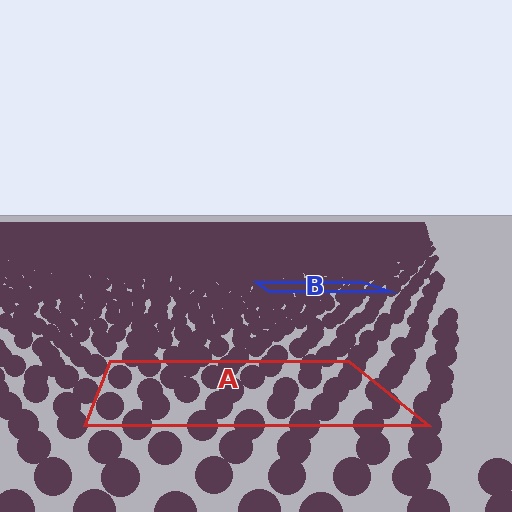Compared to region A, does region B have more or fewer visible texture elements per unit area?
Region B has more texture elements per unit area — they are packed more densely because it is farther away.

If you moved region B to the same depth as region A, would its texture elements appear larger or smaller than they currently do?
They would appear larger. At a closer depth, the same texture elements are projected at a bigger on-screen size.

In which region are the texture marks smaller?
The texture marks are smaller in region B, because it is farther away.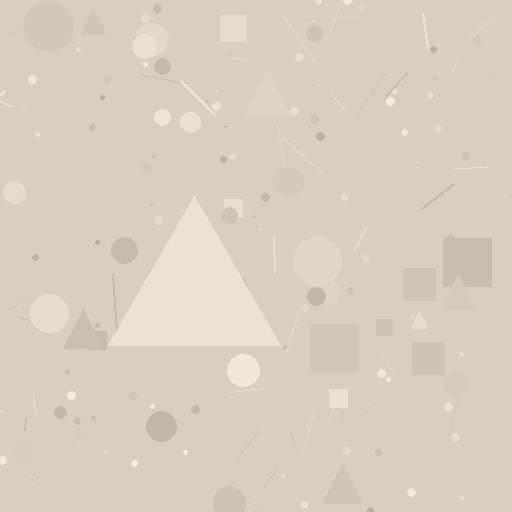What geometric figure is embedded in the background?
A triangle is embedded in the background.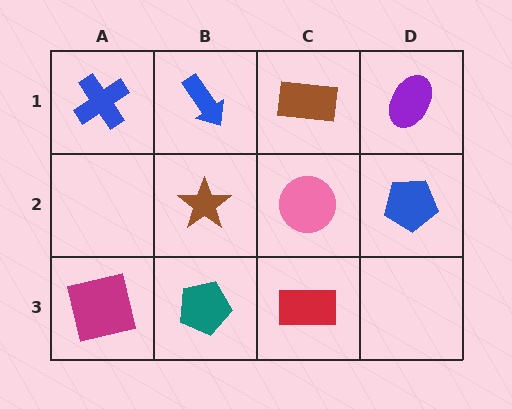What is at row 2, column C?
A pink circle.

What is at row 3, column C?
A red rectangle.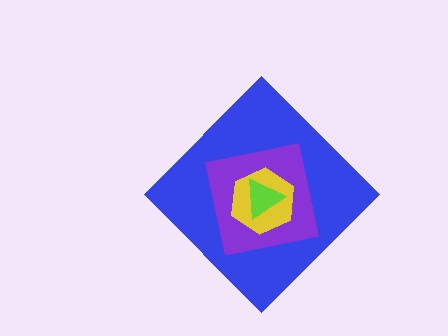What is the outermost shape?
The blue diamond.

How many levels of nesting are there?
4.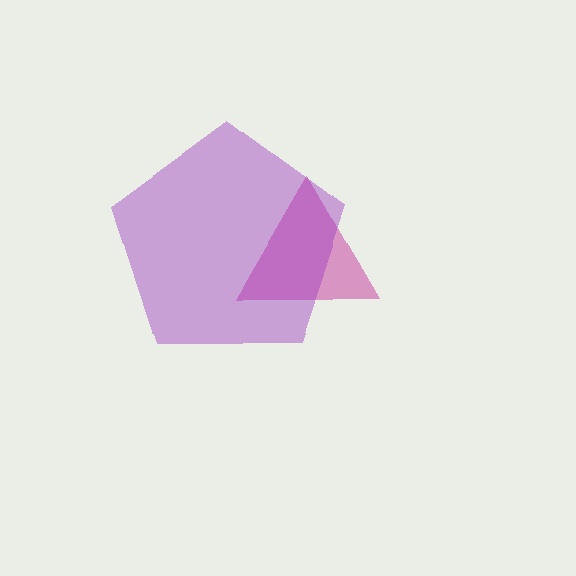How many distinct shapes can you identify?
There are 2 distinct shapes: a magenta triangle, a purple pentagon.